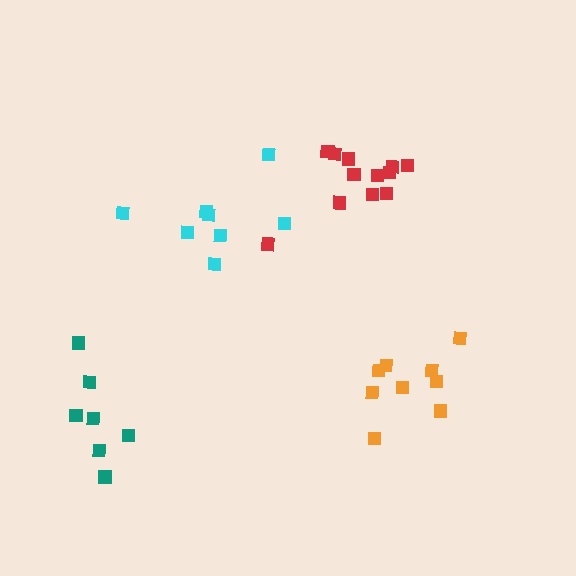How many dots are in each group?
Group 1: 9 dots, Group 2: 8 dots, Group 3: 12 dots, Group 4: 7 dots (36 total).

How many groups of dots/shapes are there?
There are 4 groups.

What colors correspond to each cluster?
The clusters are colored: orange, cyan, red, teal.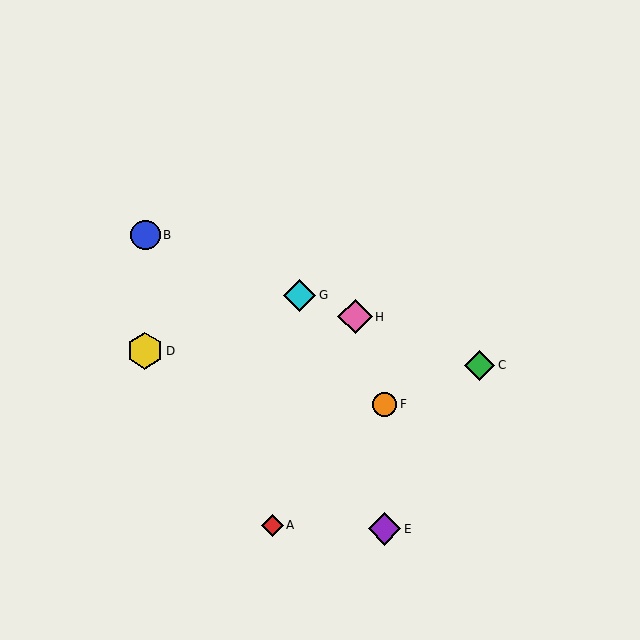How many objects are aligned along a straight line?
4 objects (B, C, G, H) are aligned along a straight line.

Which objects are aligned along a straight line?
Objects B, C, G, H are aligned along a straight line.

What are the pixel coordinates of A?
Object A is at (273, 525).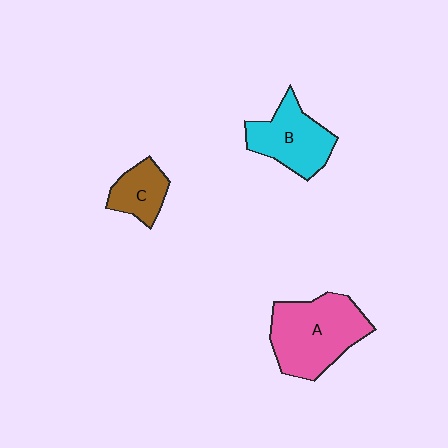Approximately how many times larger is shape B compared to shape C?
Approximately 1.6 times.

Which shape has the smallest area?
Shape C (brown).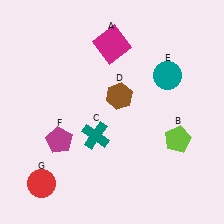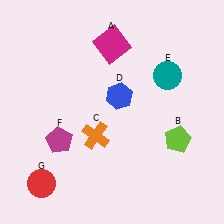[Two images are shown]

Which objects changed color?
C changed from teal to orange. D changed from brown to blue.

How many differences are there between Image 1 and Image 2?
There are 2 differences between the two images.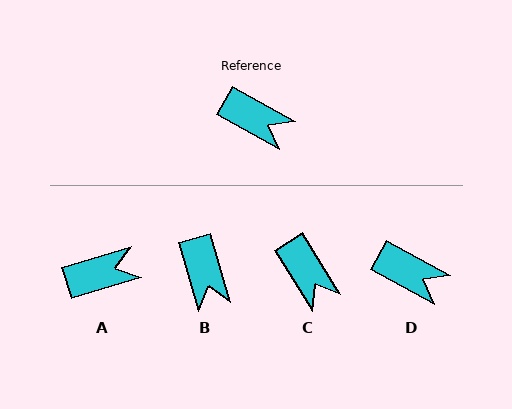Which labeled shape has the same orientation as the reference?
D.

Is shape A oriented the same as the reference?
No, it is off by about 46 degrees.